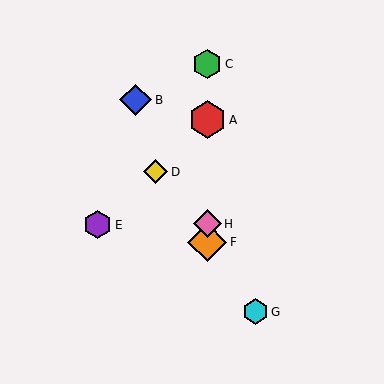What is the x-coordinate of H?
Object H is at x≈207.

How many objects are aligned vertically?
4 objects (A, C, F, H) are aligned vertically.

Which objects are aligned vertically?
Objects A, C, F, H are aligned vertically.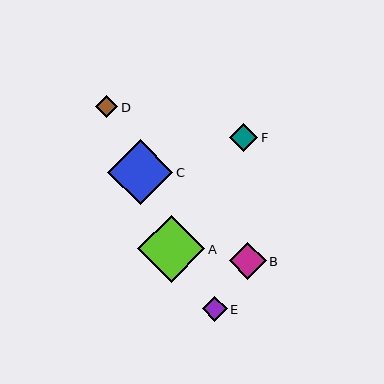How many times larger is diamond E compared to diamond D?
Diamond E is approximately 1.1 times the size of diamond D.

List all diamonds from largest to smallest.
From largest to smallest: A, C, B, F, E, D.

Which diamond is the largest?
Diamond A is the largest with a size of approximately 67 pixels.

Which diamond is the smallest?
Diamond D is the smallest with a size of approximately 22 pixels.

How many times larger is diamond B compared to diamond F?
Diamond B is approximately 1.3 times the size of diamond F.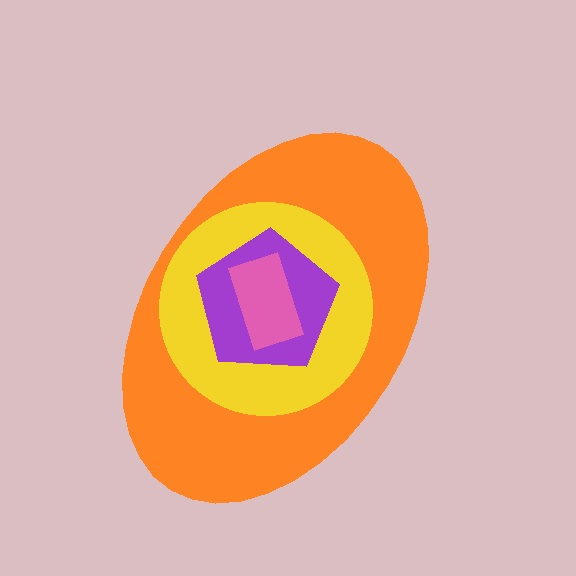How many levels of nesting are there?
4.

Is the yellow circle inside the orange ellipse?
Yes.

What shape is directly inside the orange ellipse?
The yellow circle.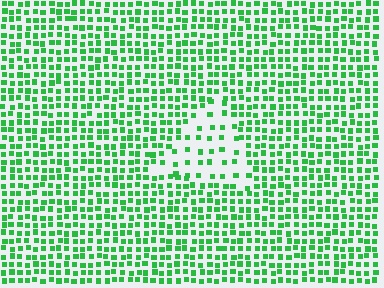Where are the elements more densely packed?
The elements are more densely packed outside the triangle boundary.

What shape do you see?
I see a triangle.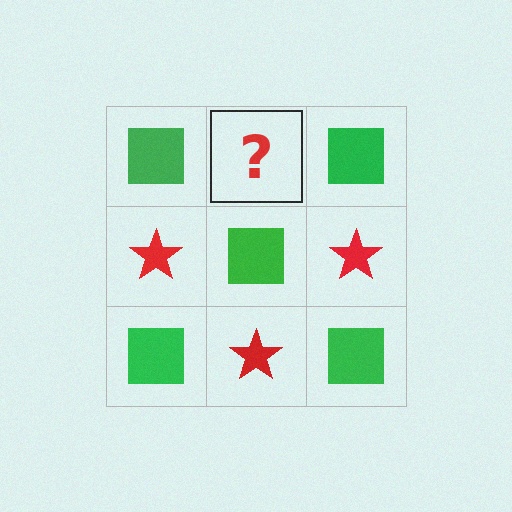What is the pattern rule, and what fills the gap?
The rule is that it alternates green square and red star in a checkerboard pattern. The gap should be filled with a red star.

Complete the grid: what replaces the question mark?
The question mark should be replaced with a red star.